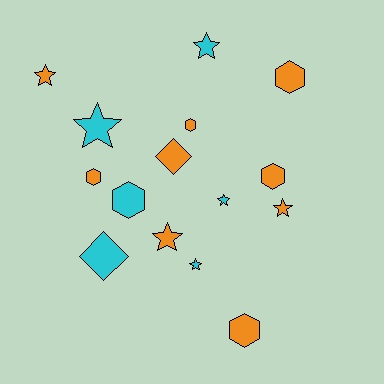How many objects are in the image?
There are 15 objects.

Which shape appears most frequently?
Star, with 7 objects.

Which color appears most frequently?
Orange, with 9 objects.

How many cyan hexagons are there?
There is 1 cyan hexagon.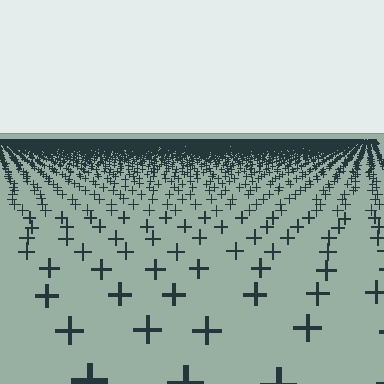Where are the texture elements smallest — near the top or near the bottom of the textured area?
Near the top.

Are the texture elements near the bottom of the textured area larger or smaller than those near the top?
Larger. Near the bottom, elements are closer to the viewer and appear at a bigger on-screen size.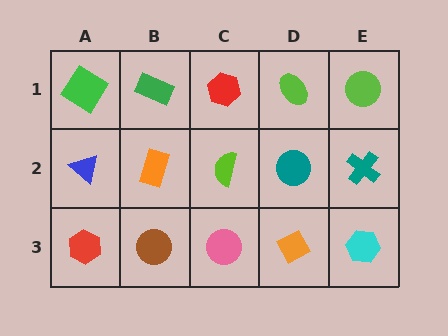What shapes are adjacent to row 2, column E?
A lime circle (row 1, column E), a cyan hexagon (row 3, column E), a teal circle (row 2, column D).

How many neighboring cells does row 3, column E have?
2.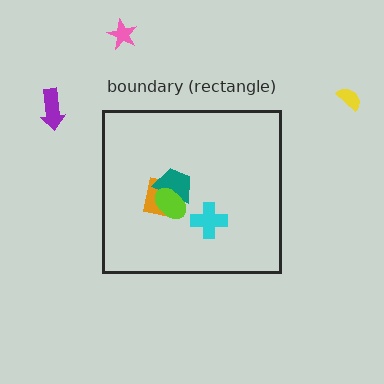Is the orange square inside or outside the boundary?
Inside.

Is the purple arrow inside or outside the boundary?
Outside.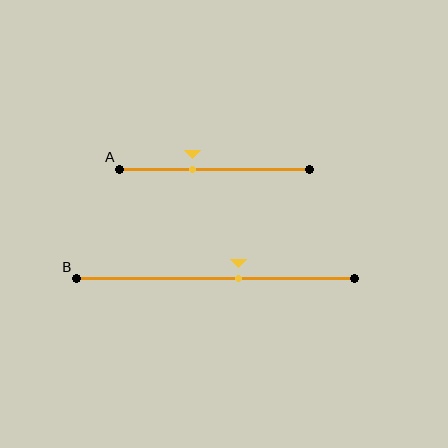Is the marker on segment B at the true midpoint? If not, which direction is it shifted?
No, the marker on segment B is shifted to the right by about 8% of the segment length.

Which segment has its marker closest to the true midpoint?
Segment B has its marker closest to the true midpoint.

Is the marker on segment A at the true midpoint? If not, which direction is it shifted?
No, the marker on segment A is shifted to the left by about 12% of the segment length.